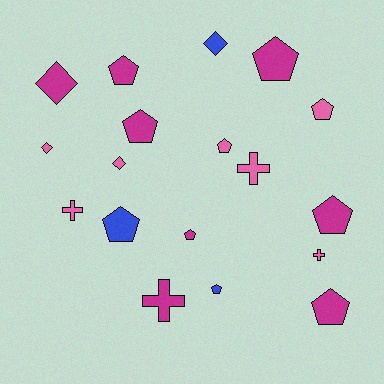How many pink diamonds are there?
There are 2 pink diamonds.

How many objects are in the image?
There are 18 objects.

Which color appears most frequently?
Magenta, with 8 objects.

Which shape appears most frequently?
Pentagon, with 10 objects.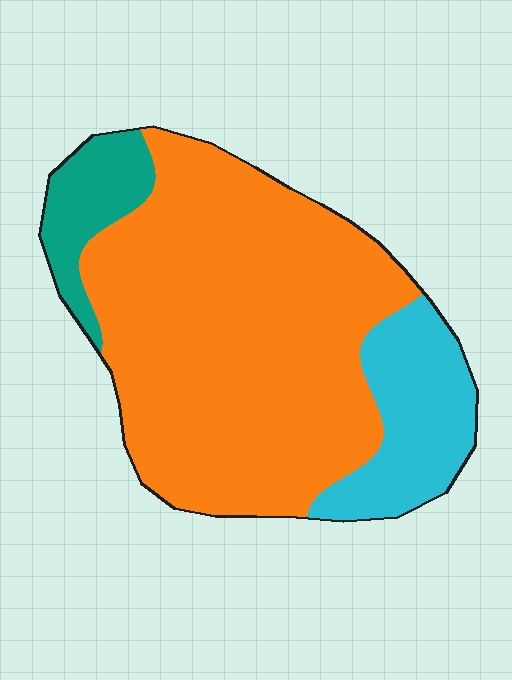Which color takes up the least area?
Teal, at roughly 10%.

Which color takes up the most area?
Orange, at roughly 75%.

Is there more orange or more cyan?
Orange.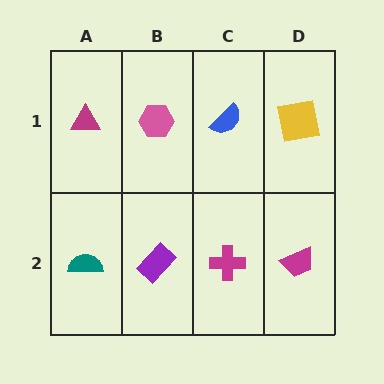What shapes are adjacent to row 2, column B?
A pink hexagon (row 1, column B), a teal semicircle (row 2, column A), a magenta cross (row 2, column C).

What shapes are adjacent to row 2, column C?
A blue semicircle (row 1, column C), a purple rectangle (row 2, column B), a magenta trapezoid (row 2, column D).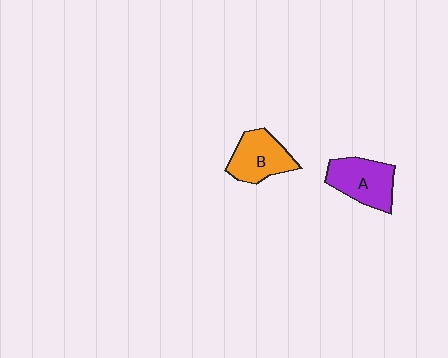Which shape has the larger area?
Shape A (purple).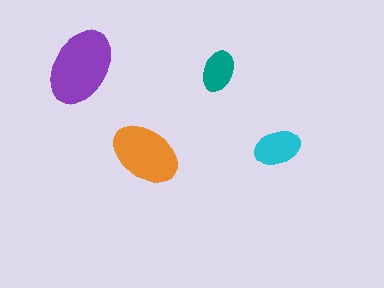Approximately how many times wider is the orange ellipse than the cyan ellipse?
About 1.5 times wider.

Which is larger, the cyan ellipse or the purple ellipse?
The purple one.